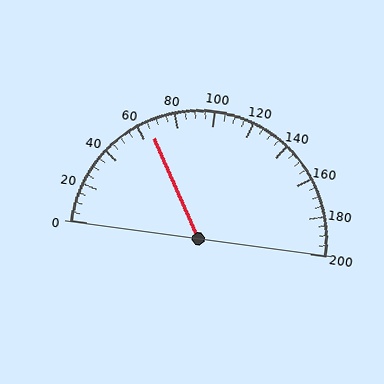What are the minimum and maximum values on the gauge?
The gauge ranges from 0 to 200.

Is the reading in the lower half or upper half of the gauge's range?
The reading is in the lower half of the range (0 to 200).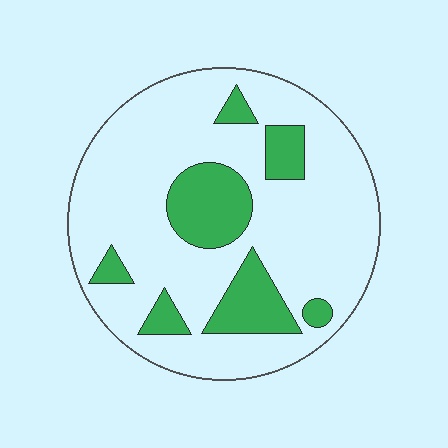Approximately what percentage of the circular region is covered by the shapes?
Approximately 20%.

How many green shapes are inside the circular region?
7.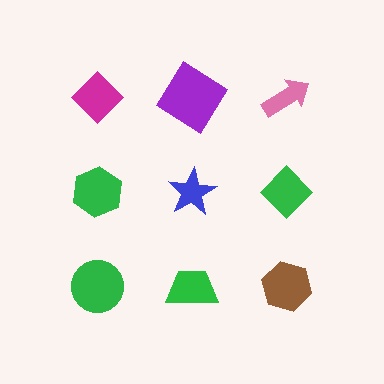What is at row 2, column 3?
A green diamond.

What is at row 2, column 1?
A green hexagon.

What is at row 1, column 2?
A purple diamond.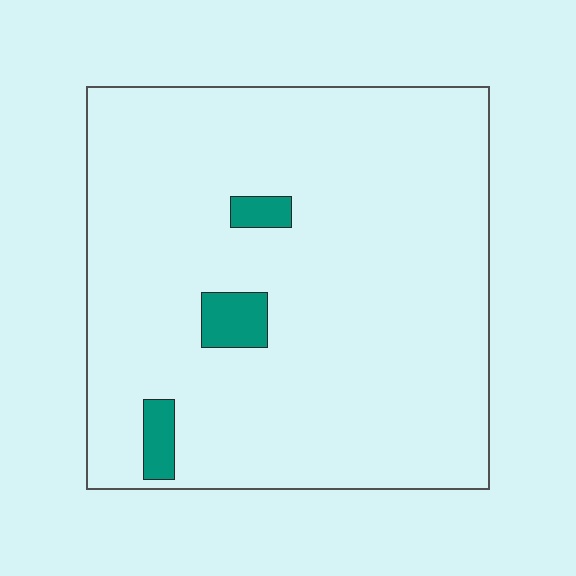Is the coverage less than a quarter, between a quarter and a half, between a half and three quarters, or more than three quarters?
Less than a quarter.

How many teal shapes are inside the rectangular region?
3.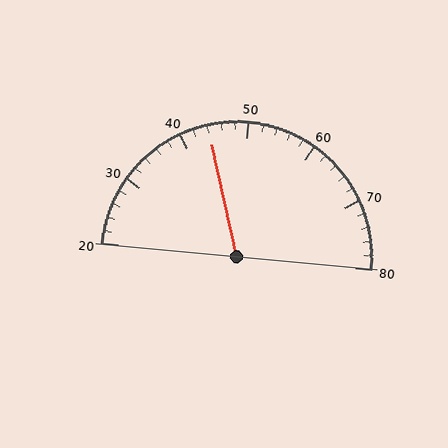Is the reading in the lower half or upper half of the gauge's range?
The reading is in the lower half of the range (20 to 80).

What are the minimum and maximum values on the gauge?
The gauge ranges from 20 to 80.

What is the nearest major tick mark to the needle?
The nearest major tick mark is 40.